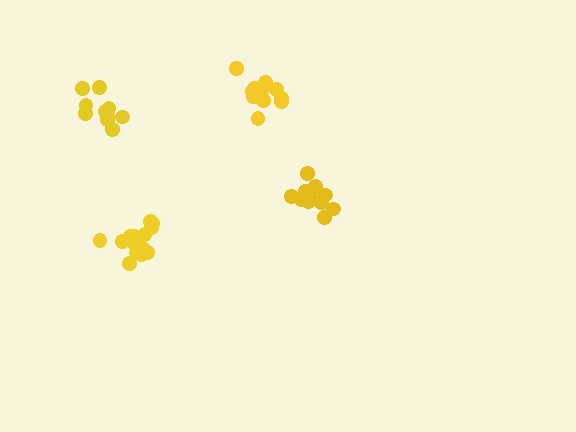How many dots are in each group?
Group 1: 10 dots, Group 2: 15 dots, Group 3: 11 dots, Group 4: 13 dots (49 total).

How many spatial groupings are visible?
There are 4 spatial groupings.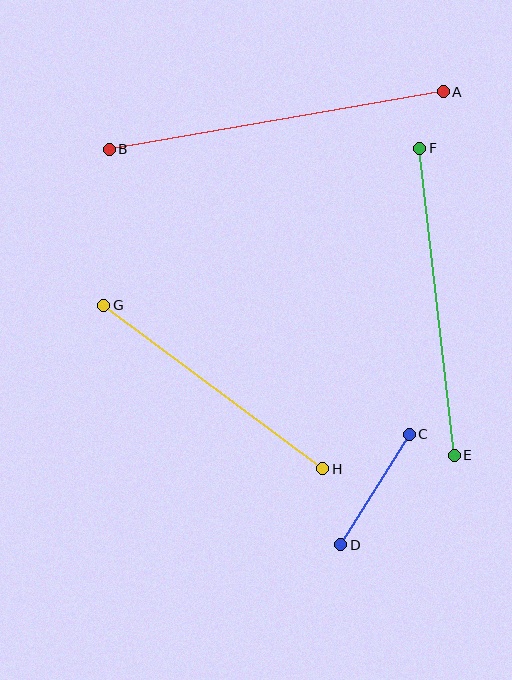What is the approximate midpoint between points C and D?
The midpoint is at approximately (375, 490) pixels.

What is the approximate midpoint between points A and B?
The midpoint is at approximately (276, 121) pixels.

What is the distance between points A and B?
The distance is approximately 339 pixels.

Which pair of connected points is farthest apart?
Points A and B are farthest apart.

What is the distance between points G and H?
The distance is approximately 273 pixels.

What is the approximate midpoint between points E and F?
The midpoint is at approximately (437, 302) pixels.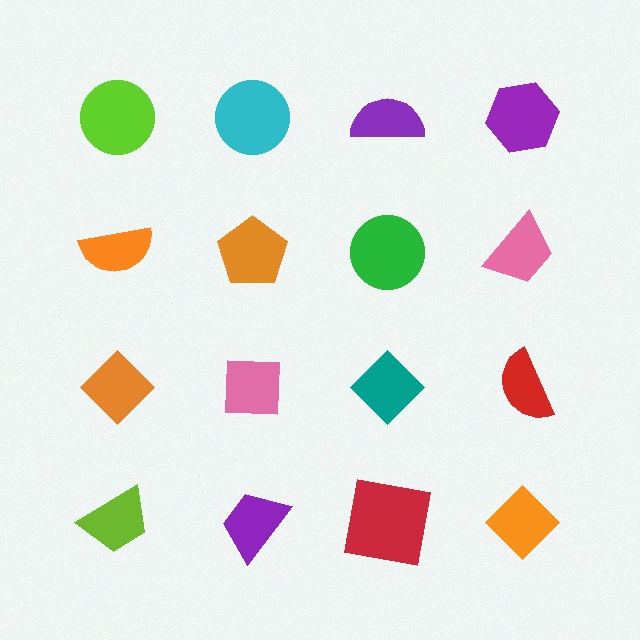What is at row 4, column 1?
A lime trapezoid.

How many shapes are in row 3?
4 shapes.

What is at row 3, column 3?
A teal diamond.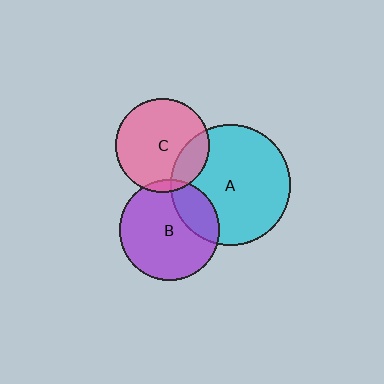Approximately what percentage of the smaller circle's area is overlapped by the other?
Approximately 25%.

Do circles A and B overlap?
Yes.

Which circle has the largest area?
Circle A (cyan).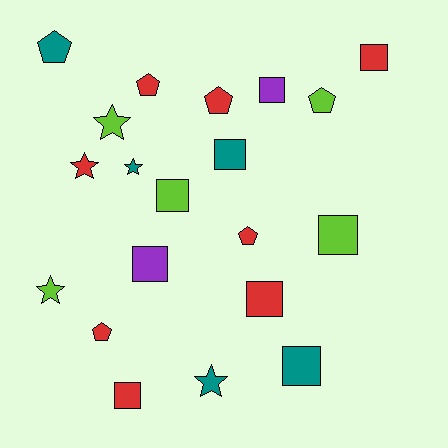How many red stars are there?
There is 1 red star.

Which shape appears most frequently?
Square, with 9 objects.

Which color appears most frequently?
Red, with 8 objects.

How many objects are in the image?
There are 20 objects.